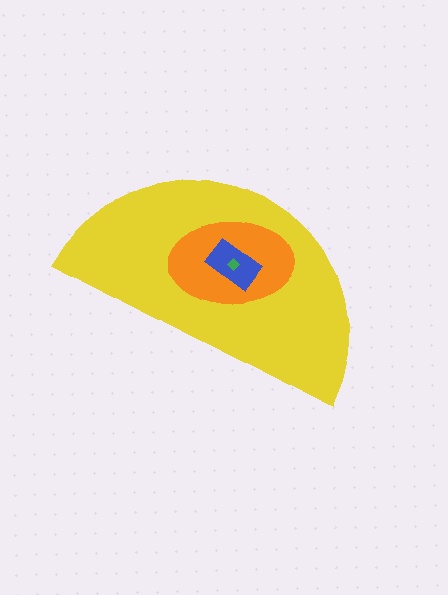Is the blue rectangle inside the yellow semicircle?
Yes.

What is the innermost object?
The green diamond.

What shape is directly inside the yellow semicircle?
The orange ellipse.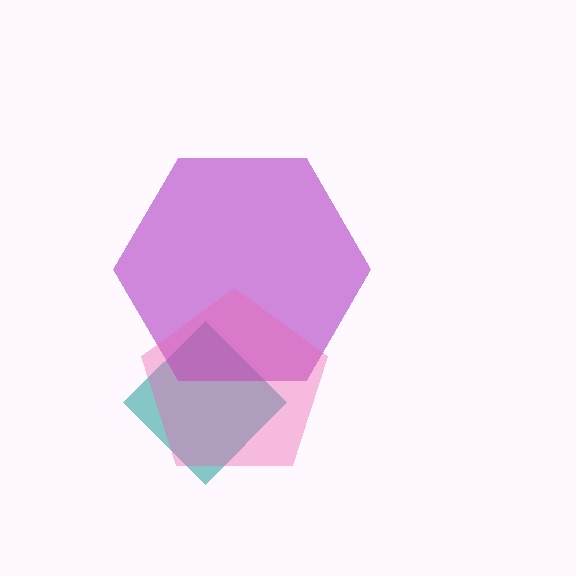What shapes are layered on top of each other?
The layered shapes are: a teal diamond, a purple hexagon, a pink pentagon.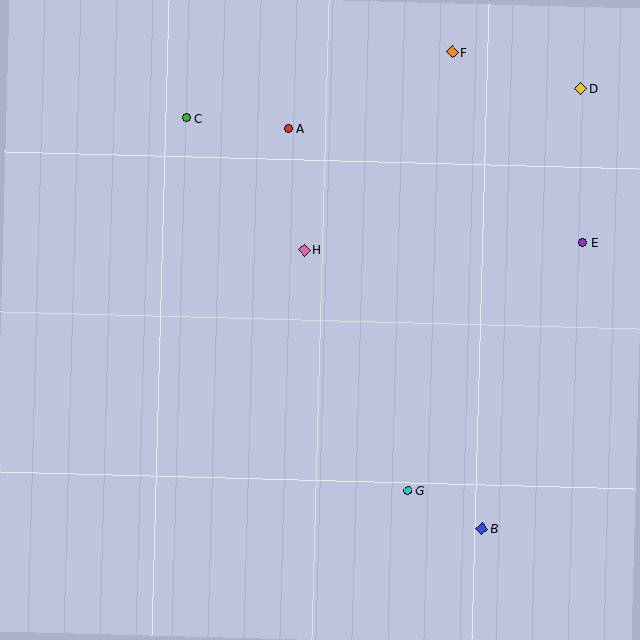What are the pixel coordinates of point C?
Point C is at (186, 118).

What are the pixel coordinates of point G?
Point G is at (407, 491).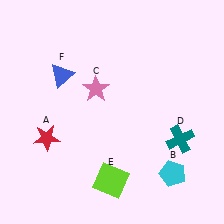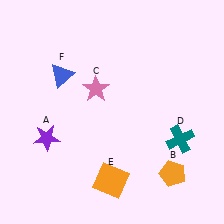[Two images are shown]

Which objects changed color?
A changed from red to purple. B changed from cyan to orange. E changed from lime to orange.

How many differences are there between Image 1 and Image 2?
There are 3 differences between the two images.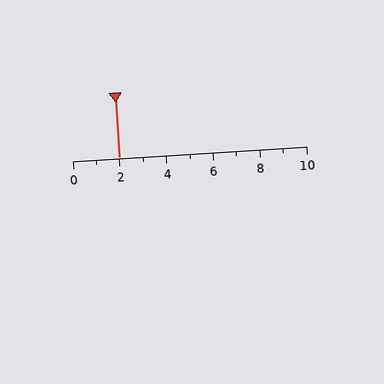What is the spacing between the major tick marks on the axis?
The major ticks are spaced 2 apart.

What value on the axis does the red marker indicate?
The marker indicates approximately 2.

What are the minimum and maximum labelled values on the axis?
The axis runs from 0 to 10.